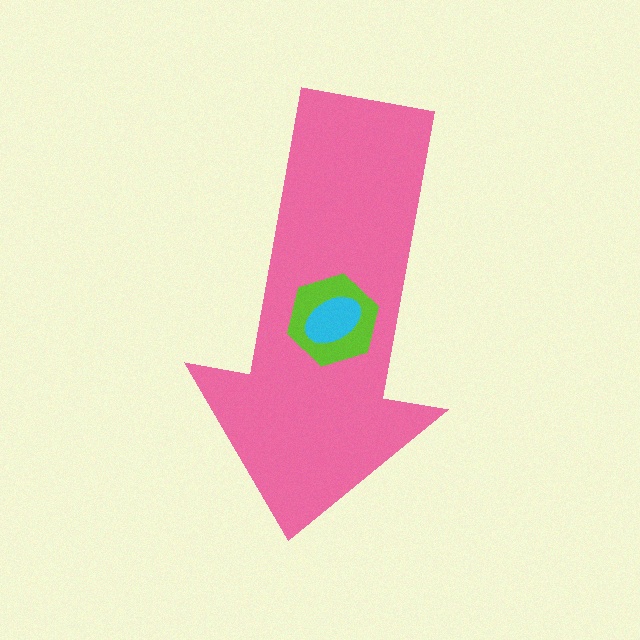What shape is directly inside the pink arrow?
The lime hexagon.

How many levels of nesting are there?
3.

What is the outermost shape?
The pink arrow.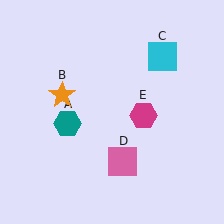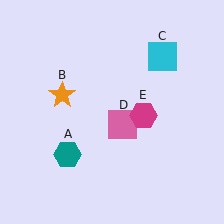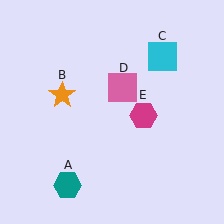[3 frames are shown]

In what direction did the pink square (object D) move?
The pink square (object D) moved up.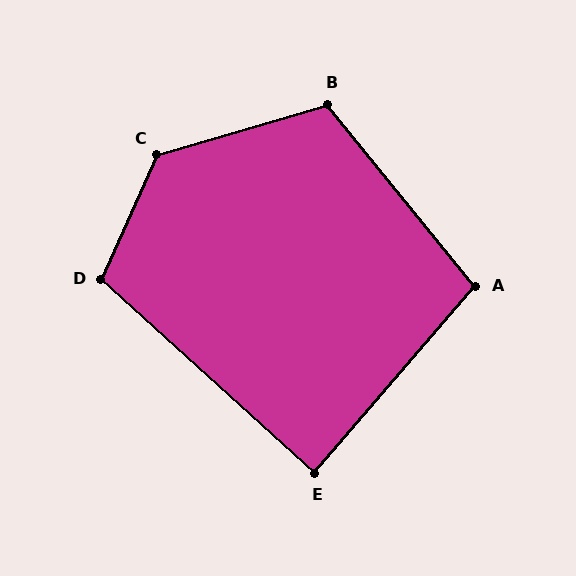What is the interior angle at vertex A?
Approximately 100 degrees (obtuse).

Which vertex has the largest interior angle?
C, at approximately 130 degrees.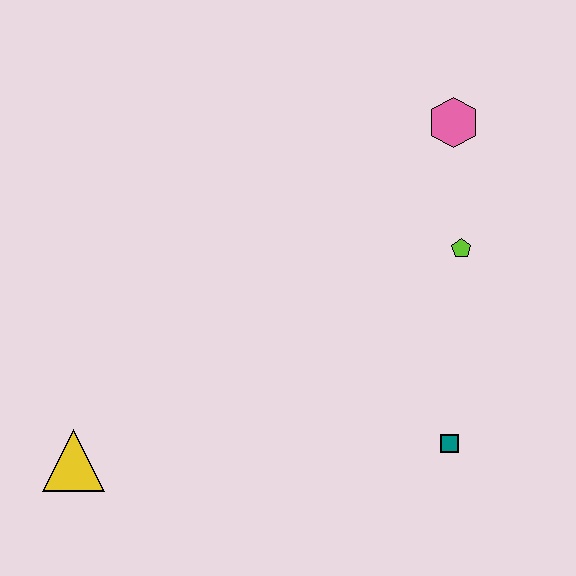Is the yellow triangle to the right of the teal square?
No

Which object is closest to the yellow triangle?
The teal square is closest to the yellow triangle.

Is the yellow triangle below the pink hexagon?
Yes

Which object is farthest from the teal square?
The yellow triangle is farthest from the teal square.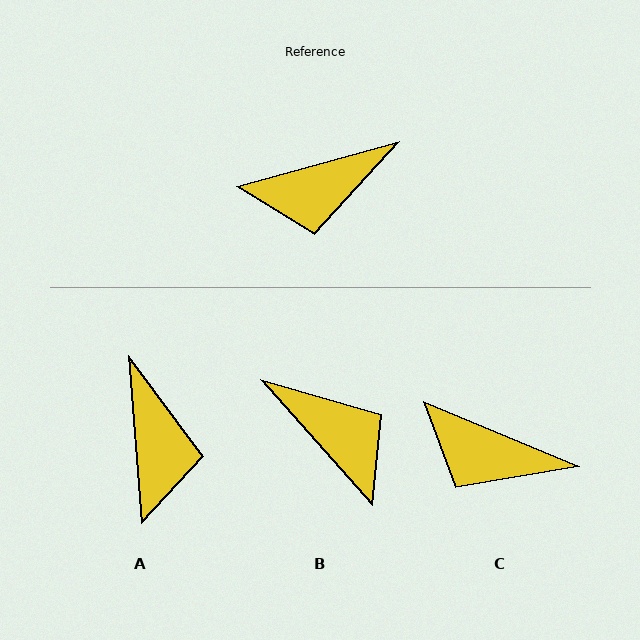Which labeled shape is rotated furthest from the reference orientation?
B, about 116 degrees away.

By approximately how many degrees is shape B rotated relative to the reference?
Approximately 116 degrees counter-clockwise.